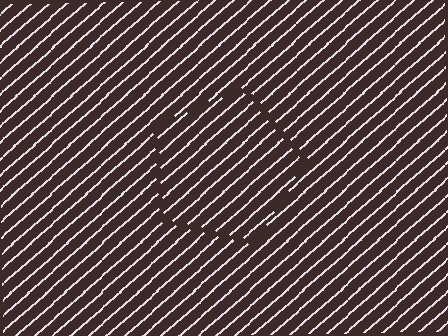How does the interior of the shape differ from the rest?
The interior of the shape contains the same grating, shifted by half a period — the contour is defined by the phase discontinuity where line-ends from the inner and outer gratings abut.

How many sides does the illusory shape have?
5 sides — the line-ends trace a pentagon.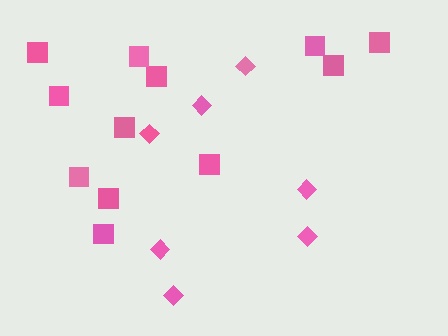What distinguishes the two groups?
There are 2 groups: one group of diamonds (7) and one group of squares (12).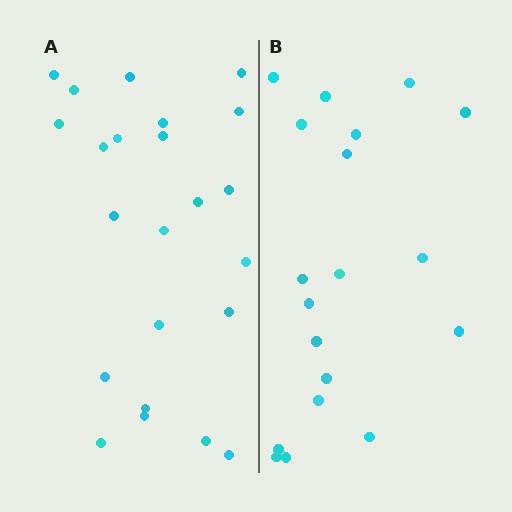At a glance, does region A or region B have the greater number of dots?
Region A (the left region) has more dots.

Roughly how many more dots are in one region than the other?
Region A has about 4 more dots than region B.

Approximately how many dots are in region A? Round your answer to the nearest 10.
About 20 dots. (The exact count is 23, which rounds to 20.)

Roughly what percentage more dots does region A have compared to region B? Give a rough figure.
About 20% more.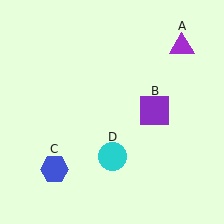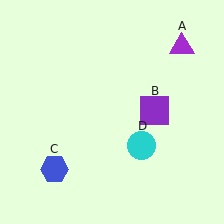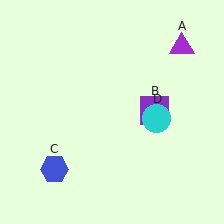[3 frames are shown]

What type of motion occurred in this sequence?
The cyan circle (object D) rotated counterclockwise around the center of the scene.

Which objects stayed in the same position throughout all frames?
Purple triangle (object A) and purple square (object B) and blue hexagon (object C) remained stationary.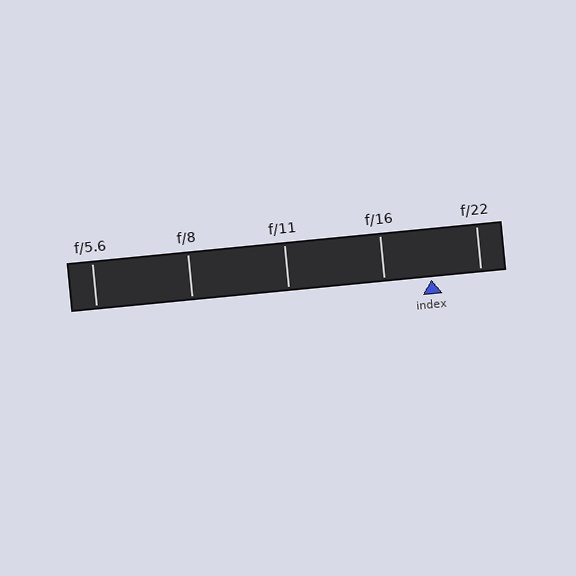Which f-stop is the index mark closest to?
The index mark is closest to f/16.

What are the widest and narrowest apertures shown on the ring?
The widest aperture shown is f/5.6 and the narrowest is f/22.